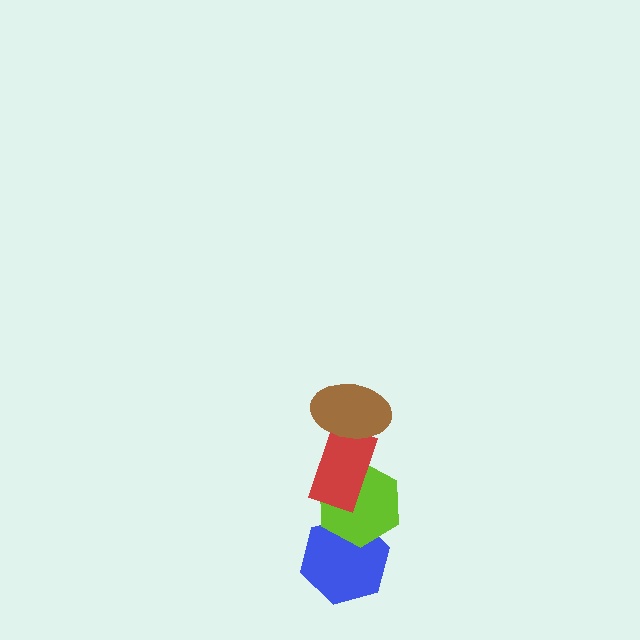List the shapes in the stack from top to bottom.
From top to bottom: the brown ellipse, the red rectangle, the lime hexagon, the blue hexagon.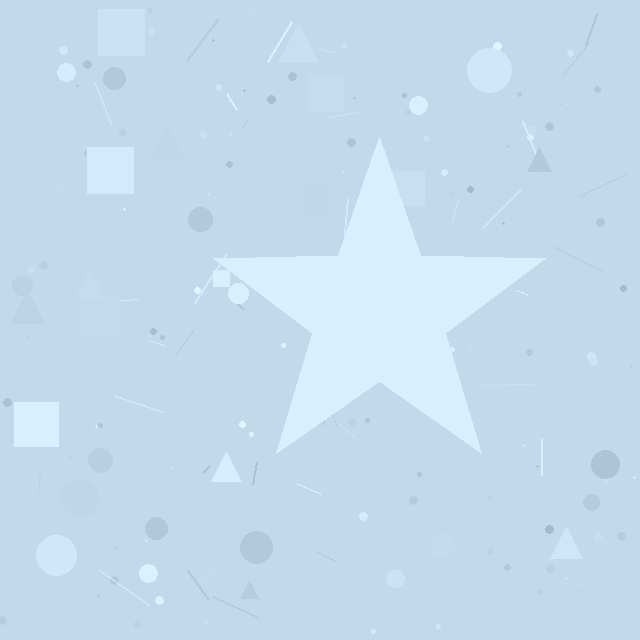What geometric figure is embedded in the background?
A star is embedded in the background.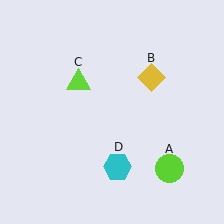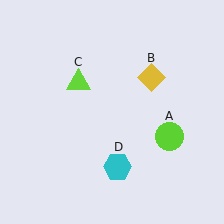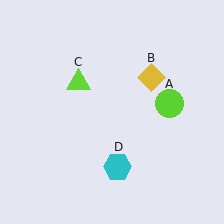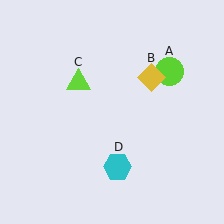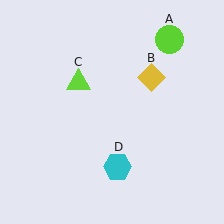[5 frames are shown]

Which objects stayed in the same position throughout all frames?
Yellow diamond (object B) and lime triangle (object C) and cyan hexagon (object D) remained stationary.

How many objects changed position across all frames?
1 object changed position: lime circle (object A).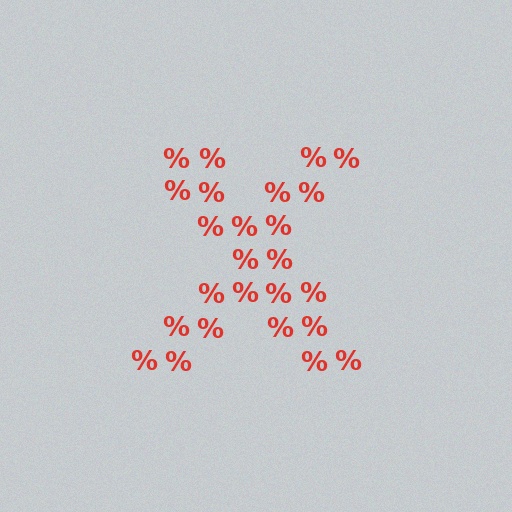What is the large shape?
The large shape is the letter X.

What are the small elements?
The small elements are percent signs.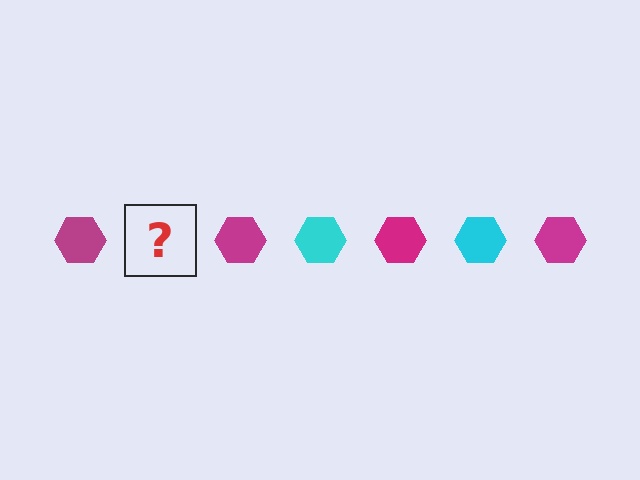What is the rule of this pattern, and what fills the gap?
The rule is that the pattern cycles through magenta, cyan hexagons. The gap should be filled with a cyan hexagon.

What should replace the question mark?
The question mark should be replaced with a cyan hexagon.